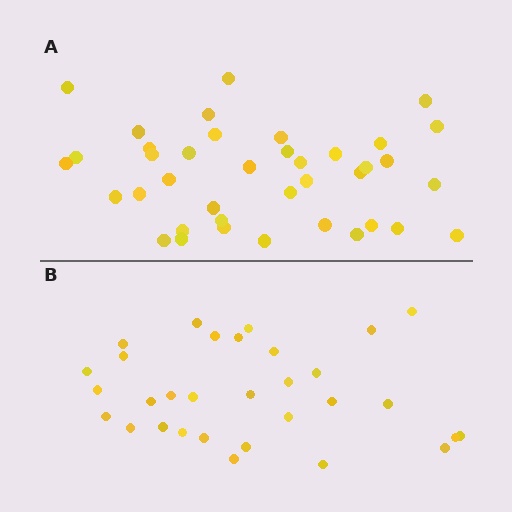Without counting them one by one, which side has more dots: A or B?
Region A (the top region) has more dots.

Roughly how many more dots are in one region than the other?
Region A has roughly 8 or so more dots than region B.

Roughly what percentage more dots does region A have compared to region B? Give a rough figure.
About 25% more.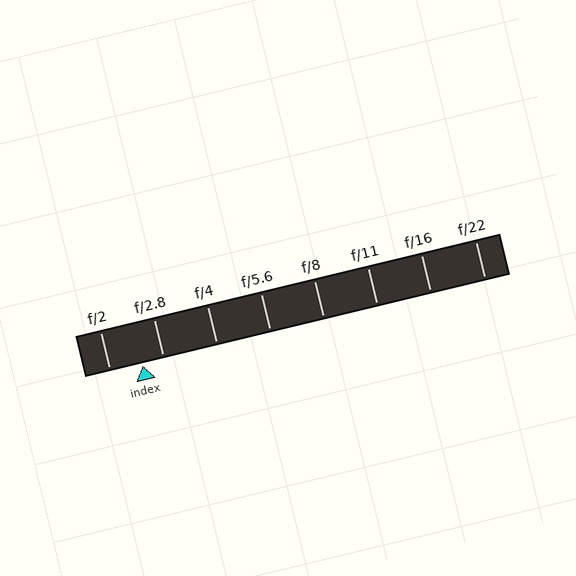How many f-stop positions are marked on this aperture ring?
There are 8 f-stop positions marked.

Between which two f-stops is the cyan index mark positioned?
The index mark is between f/2 and f/2.8.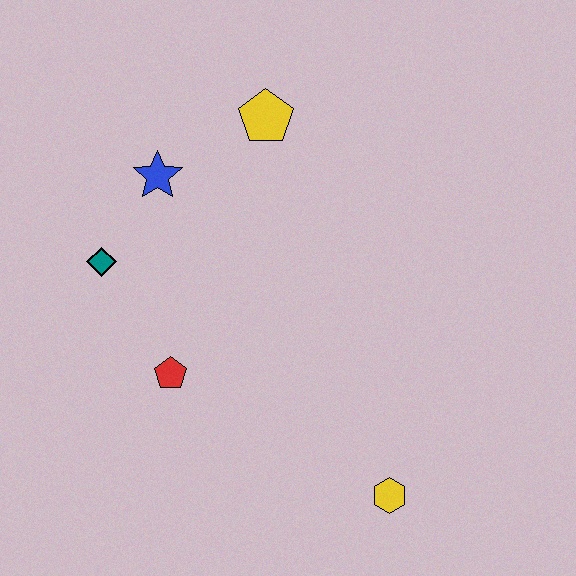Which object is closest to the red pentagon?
The teal diamond is closest to the red pentagon.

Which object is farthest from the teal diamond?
The yellow hexagon is farthest from the teal diamond.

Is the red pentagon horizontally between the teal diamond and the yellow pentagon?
Yes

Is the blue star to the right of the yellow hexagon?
No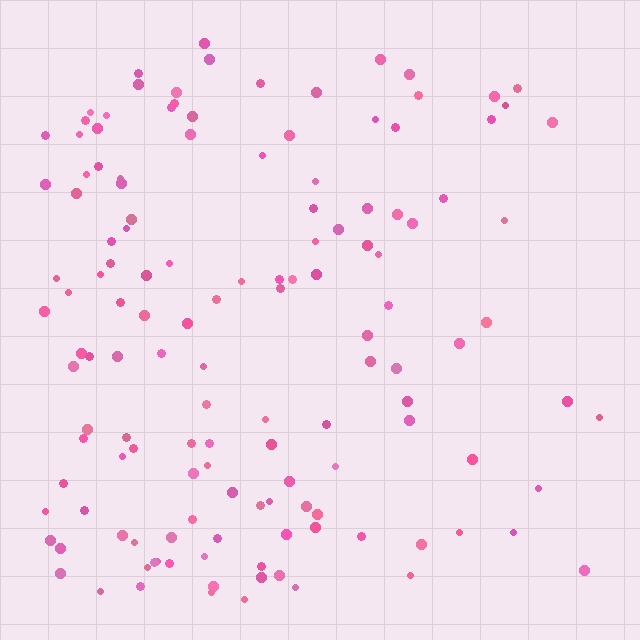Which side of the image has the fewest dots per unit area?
The right.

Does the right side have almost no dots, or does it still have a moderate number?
Still a moderate number, just noticeably fewer than the left.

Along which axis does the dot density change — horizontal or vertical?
Horizontal.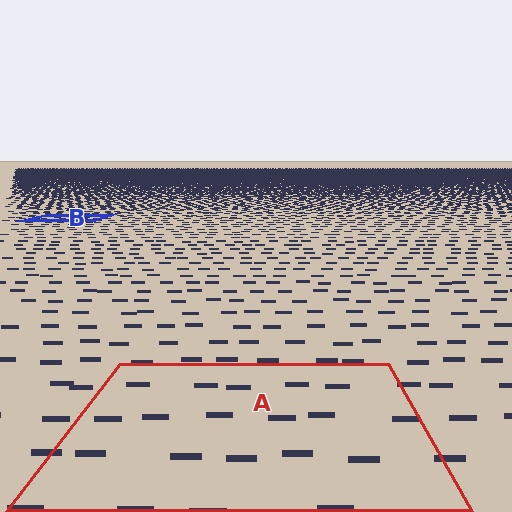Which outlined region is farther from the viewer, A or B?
Region B is farther from the viewer — the texture elements inside it appear smaller and more densely packed.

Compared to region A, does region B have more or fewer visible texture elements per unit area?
Region B has more texture elements per unit area — they are packed more densely because it is farther away.